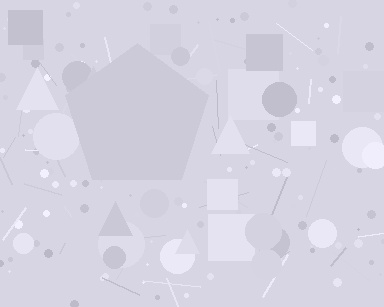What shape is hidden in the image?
A pentagon is hidden in the image.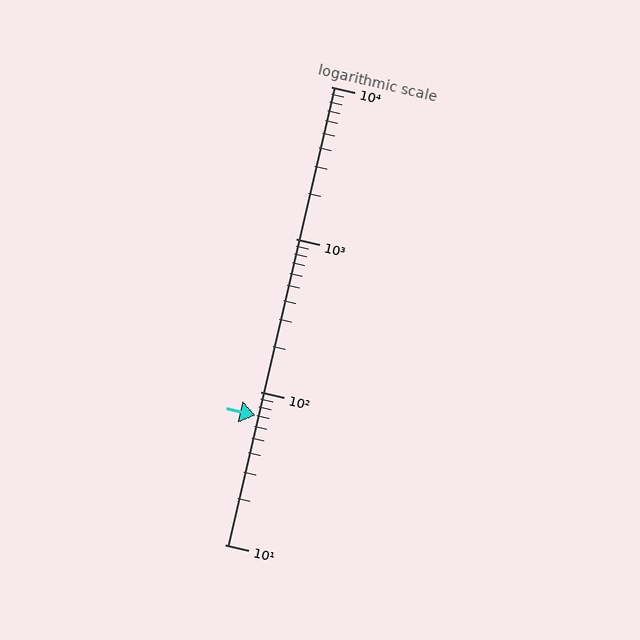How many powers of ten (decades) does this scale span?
The scale spans 3 decades, from 10 to 10000.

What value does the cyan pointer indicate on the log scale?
The pointer indicates approximately 70.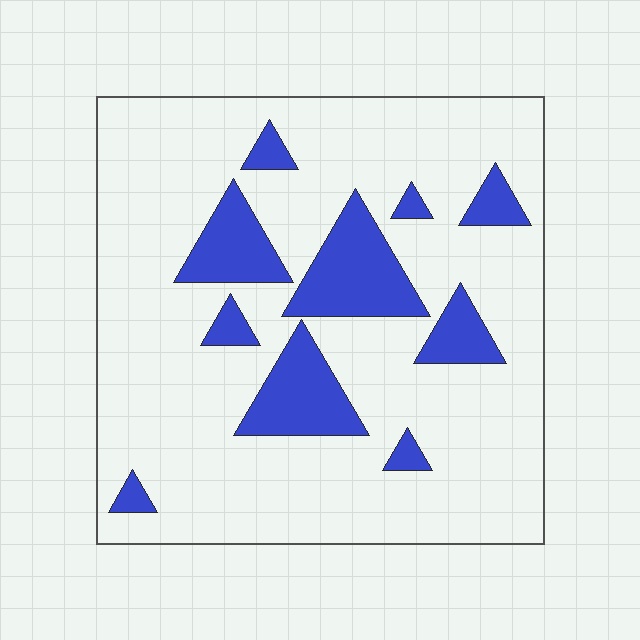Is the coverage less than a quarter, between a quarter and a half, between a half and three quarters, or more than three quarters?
Less than a quarter.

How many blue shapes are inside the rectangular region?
10.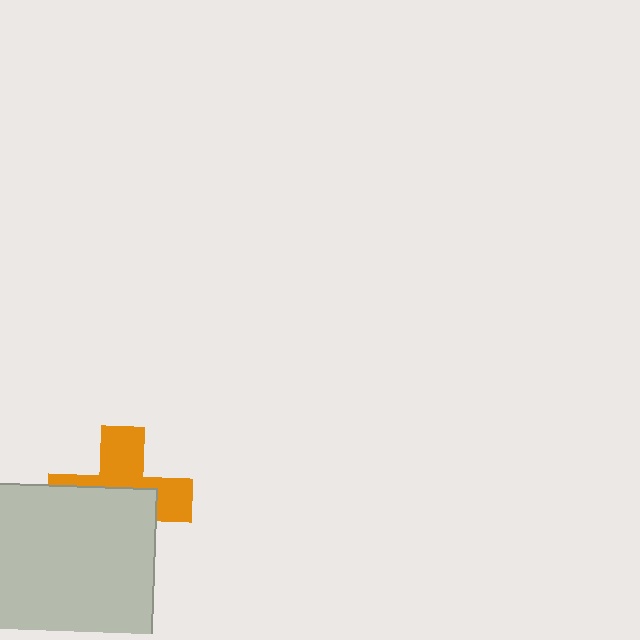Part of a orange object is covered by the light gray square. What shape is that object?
It is a cross.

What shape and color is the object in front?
The object in front is a light gray square.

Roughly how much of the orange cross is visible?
About half of it is visible (roughly 45%).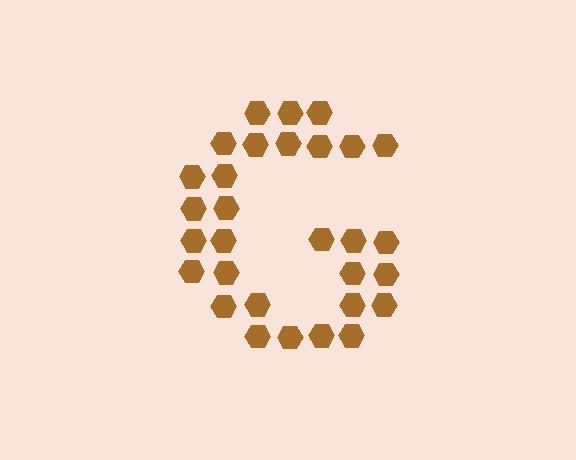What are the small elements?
The small elements are hexagons.